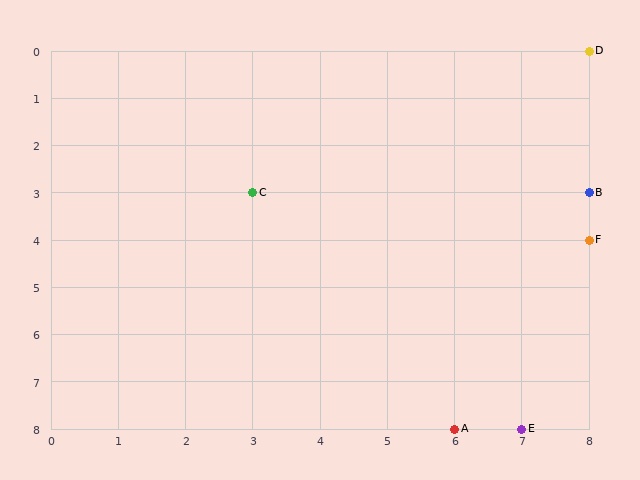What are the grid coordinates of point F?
Point F is at grid coordinates (8, 4).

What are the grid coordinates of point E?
Point E is at grid coordinates (7, 8).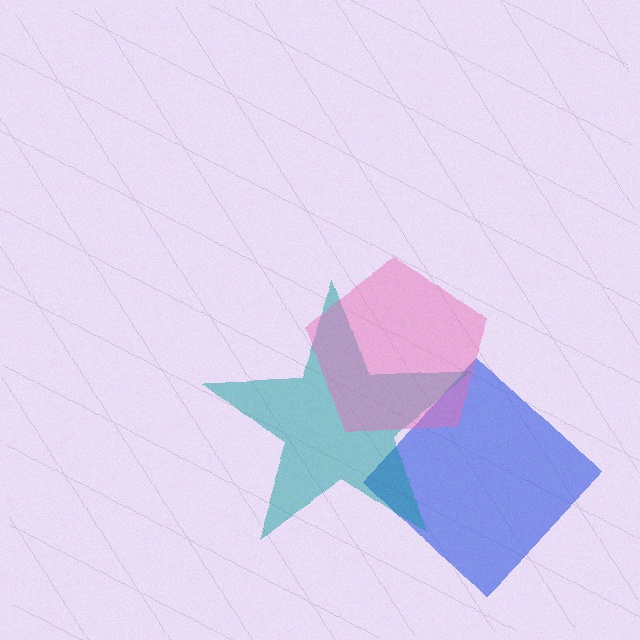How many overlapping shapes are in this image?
There are 3 overlapping shapes in the image.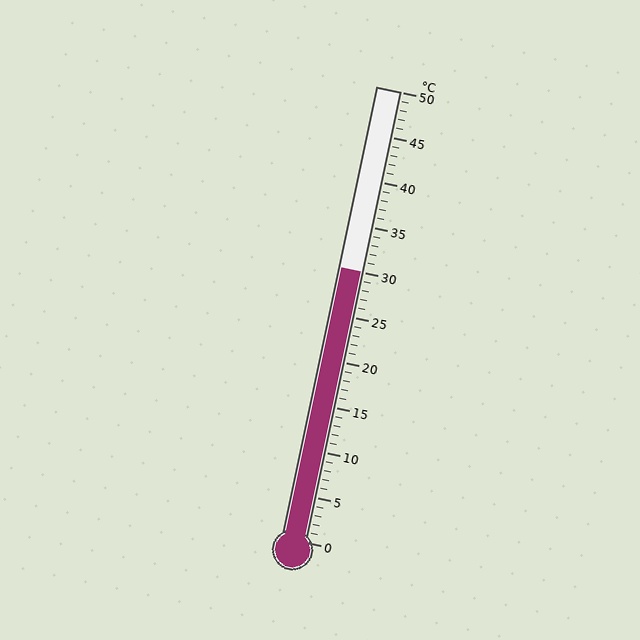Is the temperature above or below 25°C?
The temperature is above 25°C.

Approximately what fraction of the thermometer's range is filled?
The thermometer is filled to approximately 60% of its range.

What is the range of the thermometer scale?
The thermometer scale ranges from 0°C to 50°C.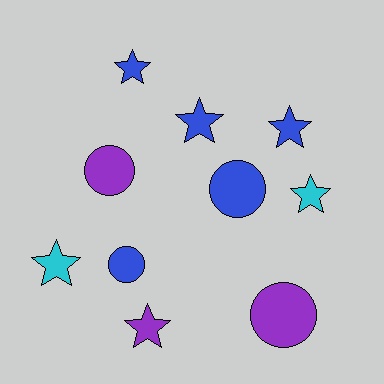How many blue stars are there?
There are 3 blue stars.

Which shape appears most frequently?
Star, with 6 objects.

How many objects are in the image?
There are 10 objects.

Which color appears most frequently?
Blue, with 5 objects.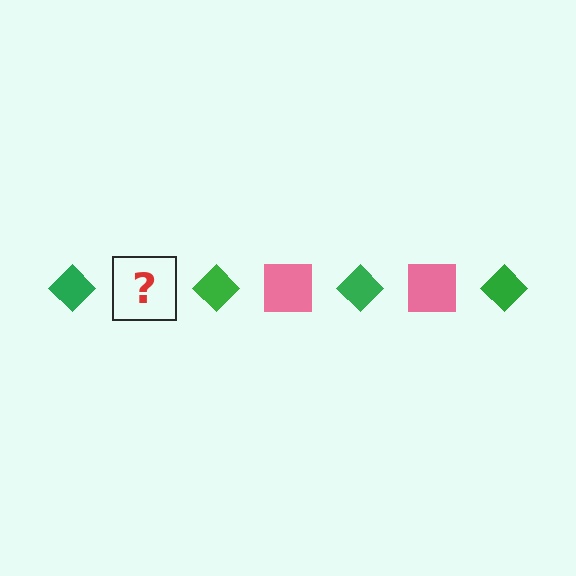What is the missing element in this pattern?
The missing element is a pink square.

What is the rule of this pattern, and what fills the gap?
The rule is that the pattern alternates between green diamond and pink square. The gap should be filled with a pink square.